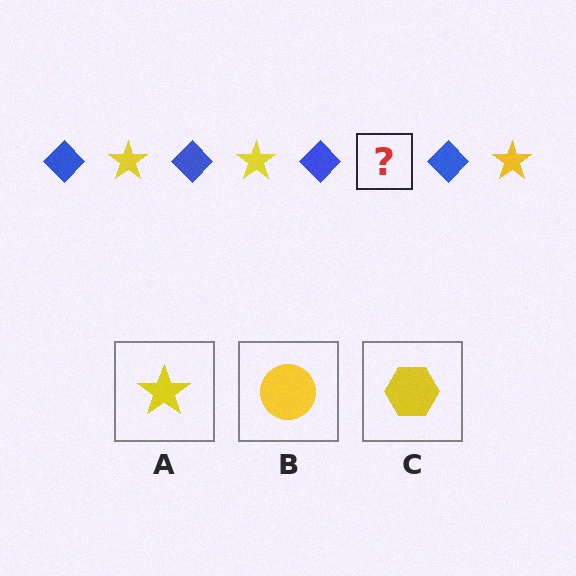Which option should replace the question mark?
Option A.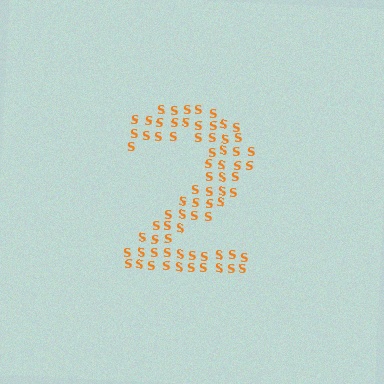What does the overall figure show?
The overall figure shows the digit 2.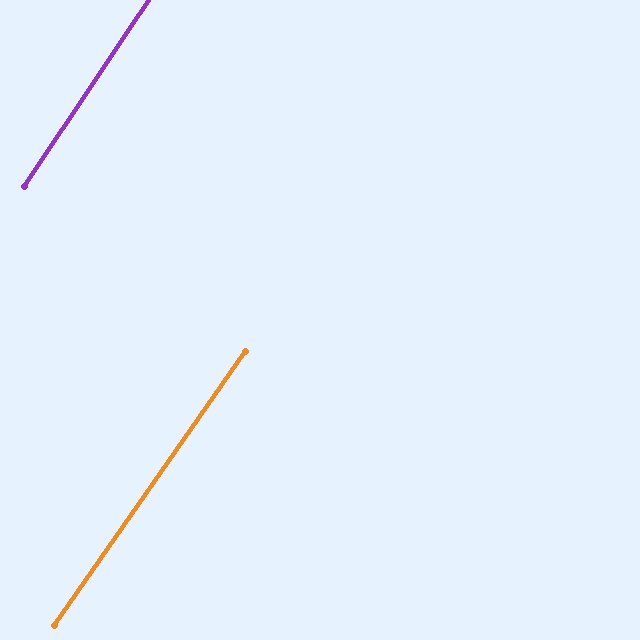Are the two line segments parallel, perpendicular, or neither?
Parallel — their directions differ by only 1.2°.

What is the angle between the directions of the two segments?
Approximately 1 degree.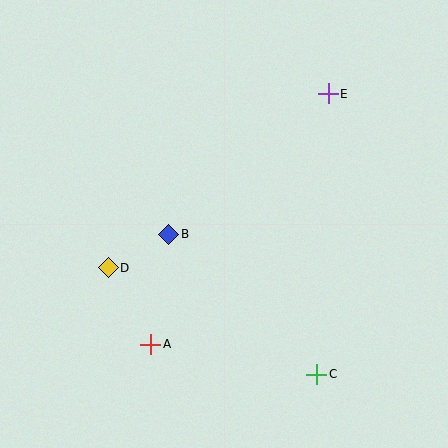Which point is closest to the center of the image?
Point B at (169, 234) is closest to the center.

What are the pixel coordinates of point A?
Point A is at (151, 344).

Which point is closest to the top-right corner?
Point E is closest to the top-right corner.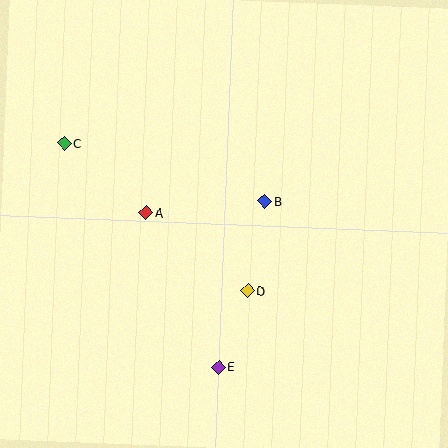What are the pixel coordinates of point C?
Point C is at (65, 143).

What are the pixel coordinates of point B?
Point B is at (265, 201).